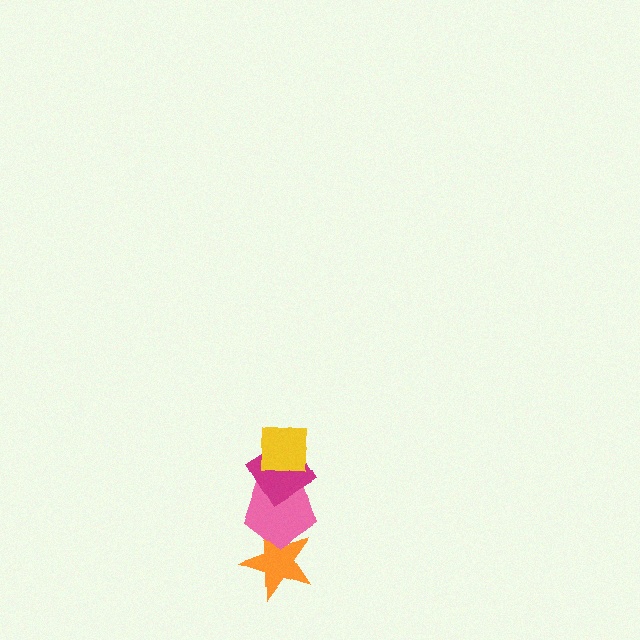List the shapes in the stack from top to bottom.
From top to bottom: the yellow square, the magenta diamond, the pink pentagon, the orange star.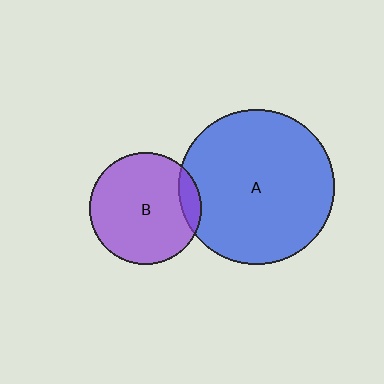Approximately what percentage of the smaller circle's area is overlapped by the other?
Approximately 10%.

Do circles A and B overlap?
Yes.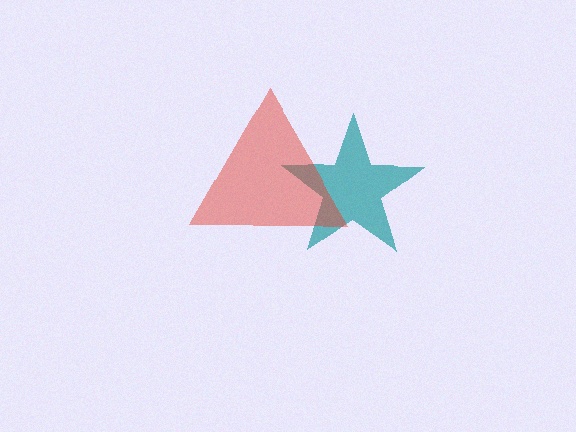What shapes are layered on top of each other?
The layered shapes are: a teal star, a red triangle.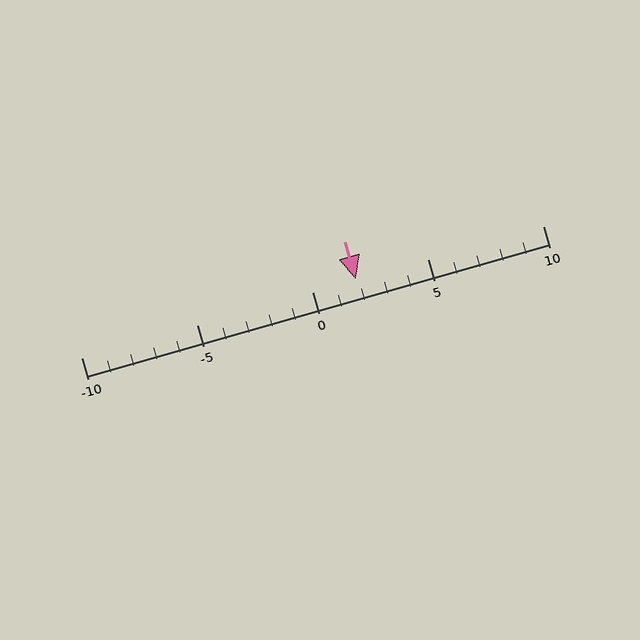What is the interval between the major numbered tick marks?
The major tick marks are spaced 5 units apart.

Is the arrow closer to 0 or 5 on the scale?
The arrow is closer to 0.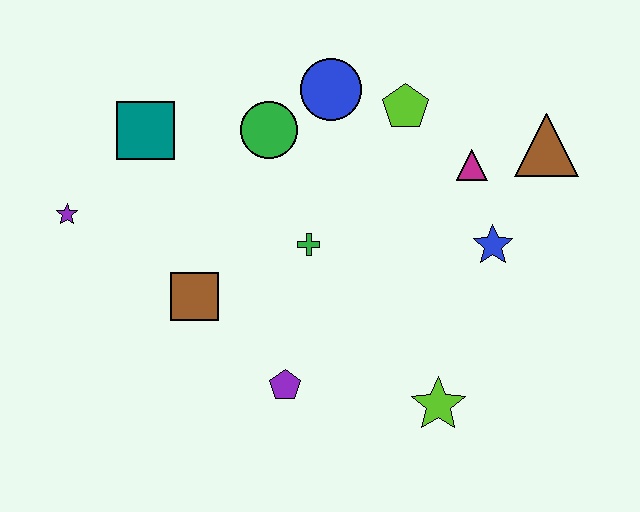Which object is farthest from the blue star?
The purple star is farthest from the blue star.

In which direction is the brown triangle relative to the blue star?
The brown triangle is above the blue star.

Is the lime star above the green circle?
No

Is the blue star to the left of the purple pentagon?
No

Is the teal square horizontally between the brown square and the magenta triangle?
No